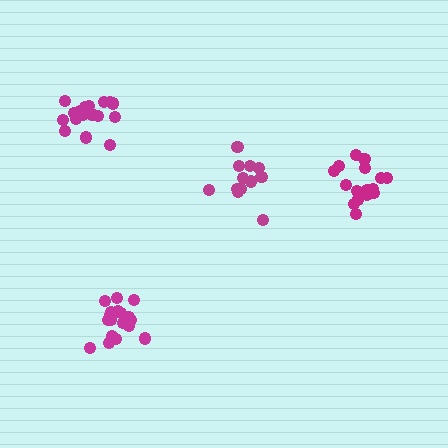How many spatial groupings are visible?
There are 4 spatial groupings.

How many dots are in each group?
Group 1: 17 dots, Group 2: 19 dots, Group 3: 13 dots, Group 4: 18 dots (67 total).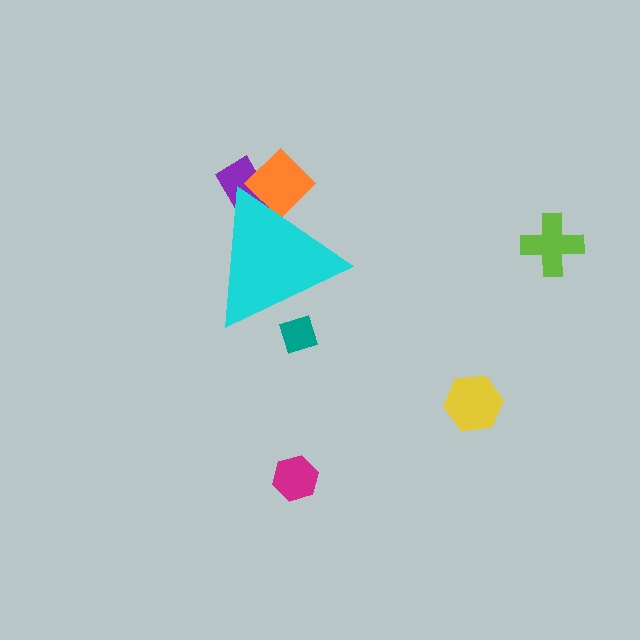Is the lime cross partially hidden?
No, the lime cross is fully visible.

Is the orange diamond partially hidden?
Yes, the orange diamond is partially hidden behind the cyan triangle.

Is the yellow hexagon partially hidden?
No, the yellow hexagon is fully visible.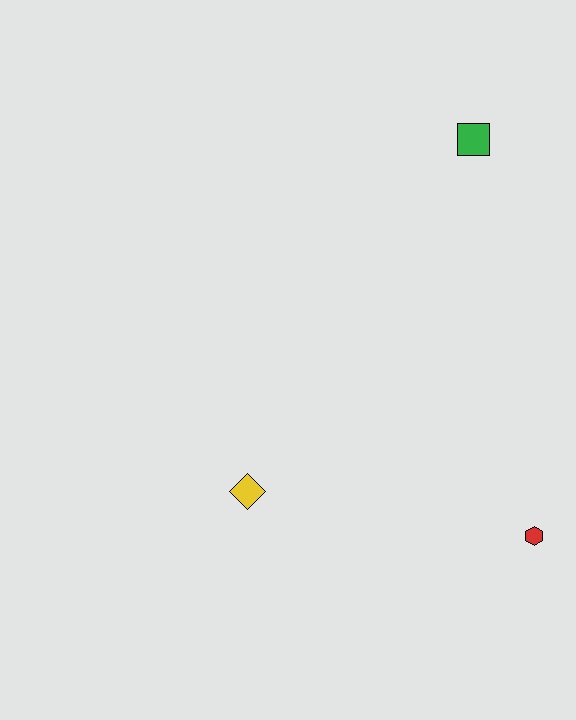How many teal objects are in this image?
There are no teal objects.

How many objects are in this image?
There are 3 objects.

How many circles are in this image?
There are no circles.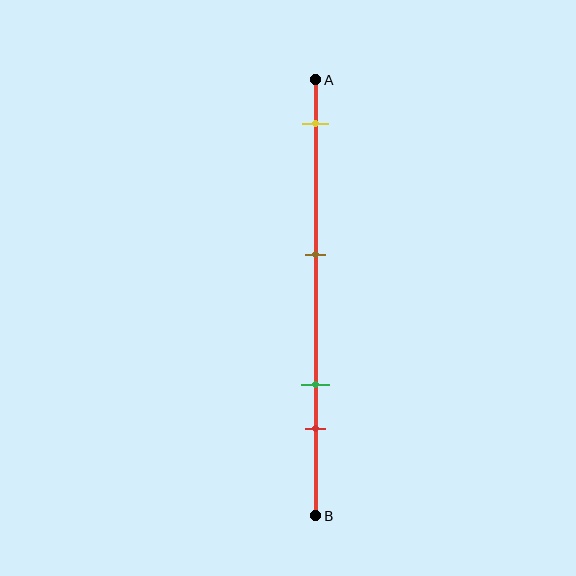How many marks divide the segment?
There are 4 marks dividing the segment.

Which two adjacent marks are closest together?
The green and red marks are the closest adjacent pair.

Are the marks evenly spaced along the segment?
No, the marks are not evenly spaced.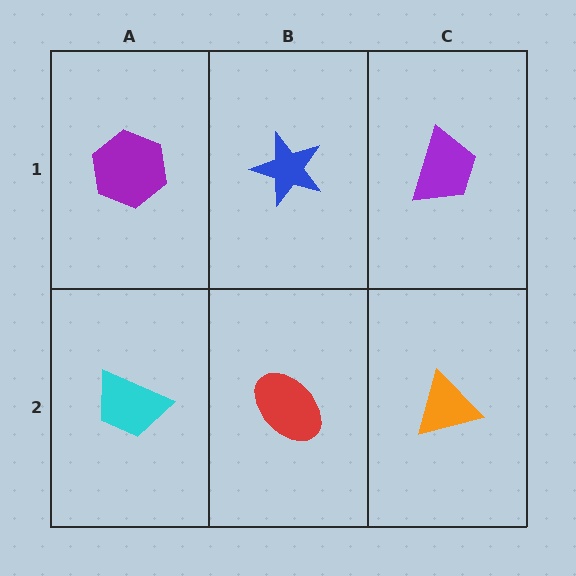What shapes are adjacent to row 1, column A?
A cyan trapezoid (row 2, column A), a blue star (row 1, column B).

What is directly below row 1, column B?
A red ellipse.